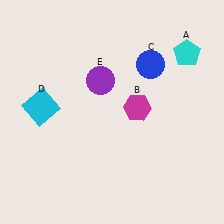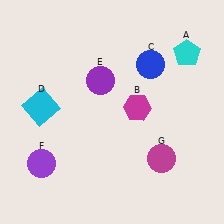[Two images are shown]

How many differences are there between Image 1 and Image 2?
There are 2 differences between the two images.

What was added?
A purple circle (F), a magenta circle (G) were added in Image 2.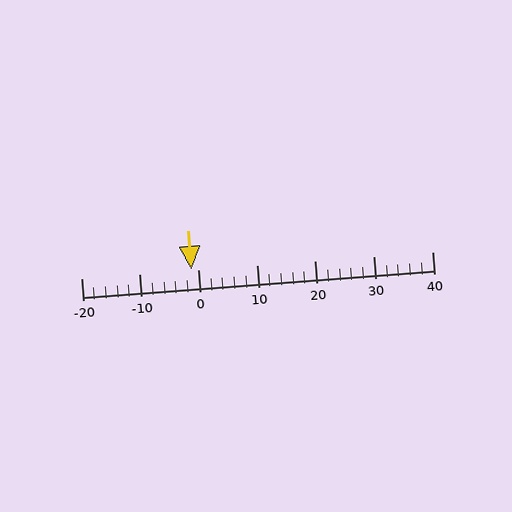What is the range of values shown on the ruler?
The ruler shows values from -20 to 40.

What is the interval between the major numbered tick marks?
The major tick marks are spaced 10 units apart.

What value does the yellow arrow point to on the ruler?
The yellow arrow points to approximately -1.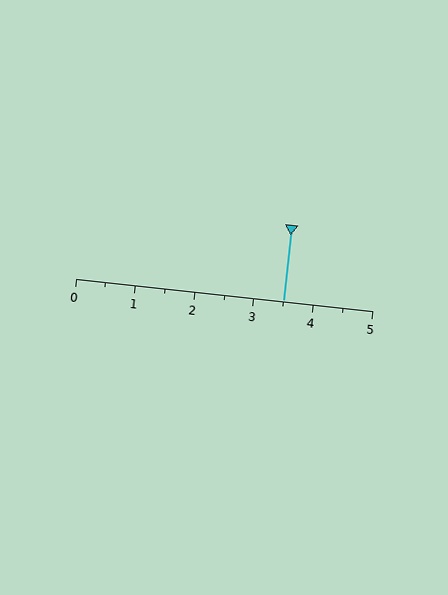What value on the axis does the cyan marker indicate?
The marker indicates approximately 3.5.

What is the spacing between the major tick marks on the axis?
The major ticks are spaced 1 apart.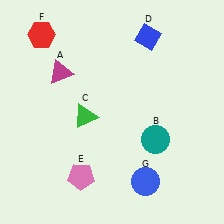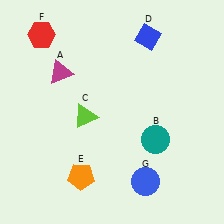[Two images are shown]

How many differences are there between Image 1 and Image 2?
There are 2 differences between the two images.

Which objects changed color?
C changed from green to lime. E changed from pink to orange.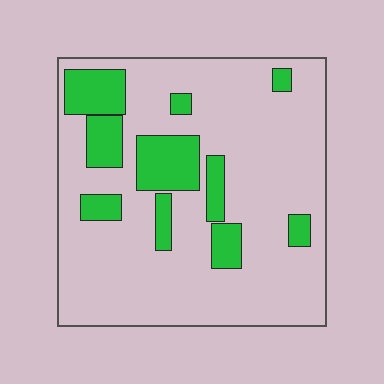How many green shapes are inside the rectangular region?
10.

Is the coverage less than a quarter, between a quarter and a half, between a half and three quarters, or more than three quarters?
Less than a quarter.